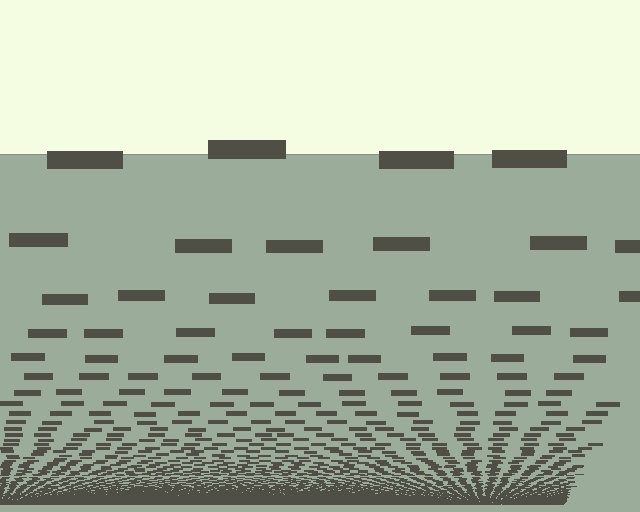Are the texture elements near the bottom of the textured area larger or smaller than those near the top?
Smaller. The gradient is inverted — elements near the bottom are smaller and denser.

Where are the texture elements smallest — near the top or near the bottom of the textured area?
Near the bottom.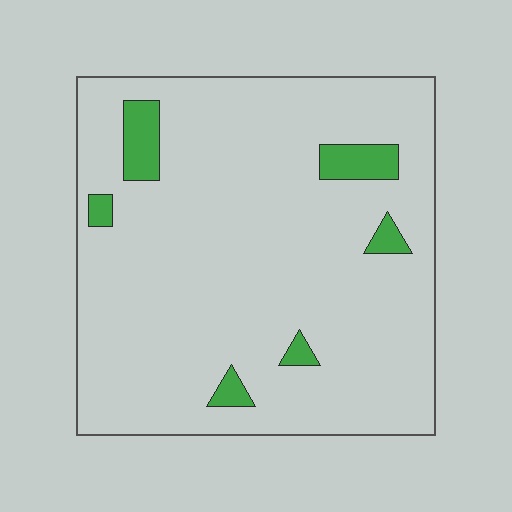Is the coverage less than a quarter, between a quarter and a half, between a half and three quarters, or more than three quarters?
Less than a quarter.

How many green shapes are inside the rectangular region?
6.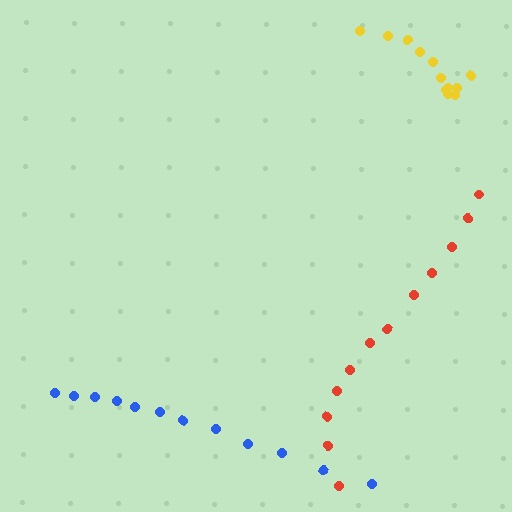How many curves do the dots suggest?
There are 3 distinct paths.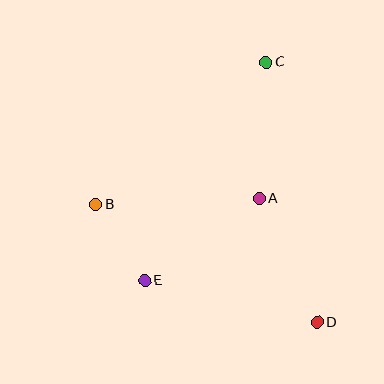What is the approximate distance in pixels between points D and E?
The distance between D and E is approximately 177 pixels.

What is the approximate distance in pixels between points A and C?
The distance between A and C is approximately 136 pixels.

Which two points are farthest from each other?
Points C and D are farthest from each other.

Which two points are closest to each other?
Points B and E are closest to each other.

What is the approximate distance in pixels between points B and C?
The distance between B and C is approximately 222 pixels.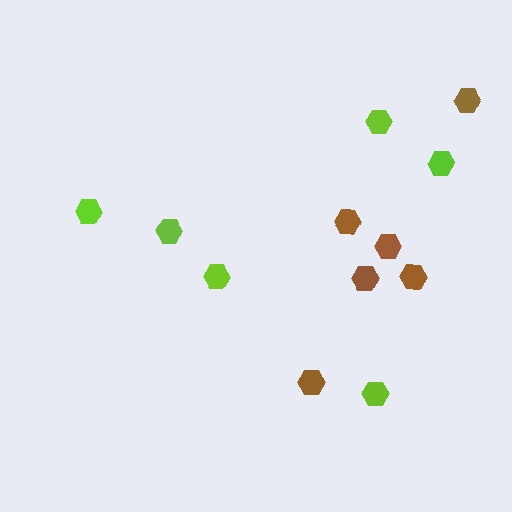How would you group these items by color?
There are 2 groups: one group of lime hexagons (6) and one group of brown hexagons (6).